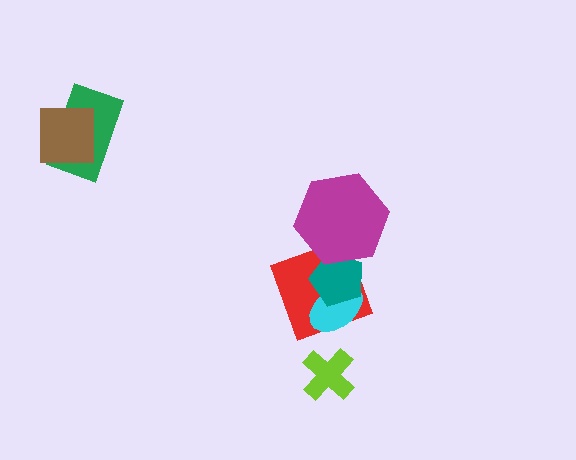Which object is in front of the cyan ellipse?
The teal pentagon is in front of the cyan ellipse.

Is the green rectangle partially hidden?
Yes, it is partially covered by another shape.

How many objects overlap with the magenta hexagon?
2 objects overlap with the magenta hexagon.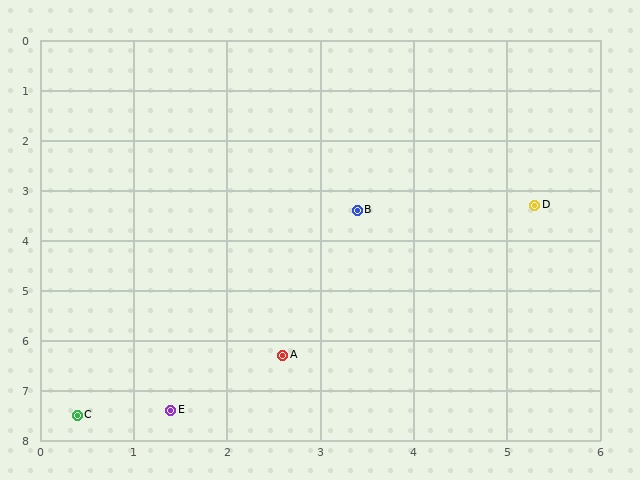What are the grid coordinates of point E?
Point E is at approximately (1.4, 7.4).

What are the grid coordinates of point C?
Point C is at approximately (0.4, 7.5).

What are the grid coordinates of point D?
Point D is at approximately (5.3, 3.3).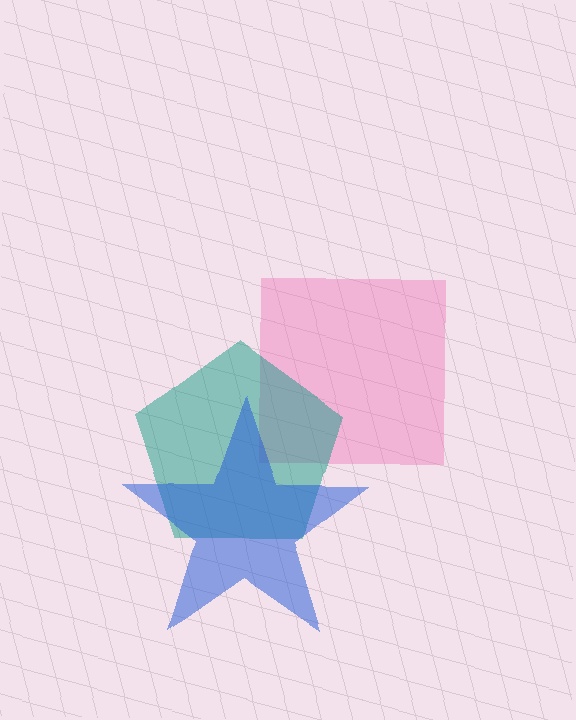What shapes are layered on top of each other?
The layered shapes are: a pink square, a teal pentagon, a blue star.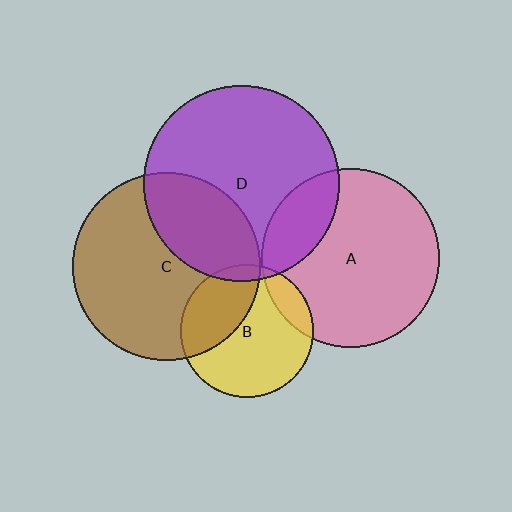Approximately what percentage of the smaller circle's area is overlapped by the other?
Approximately 30%.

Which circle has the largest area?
Circle D (purple).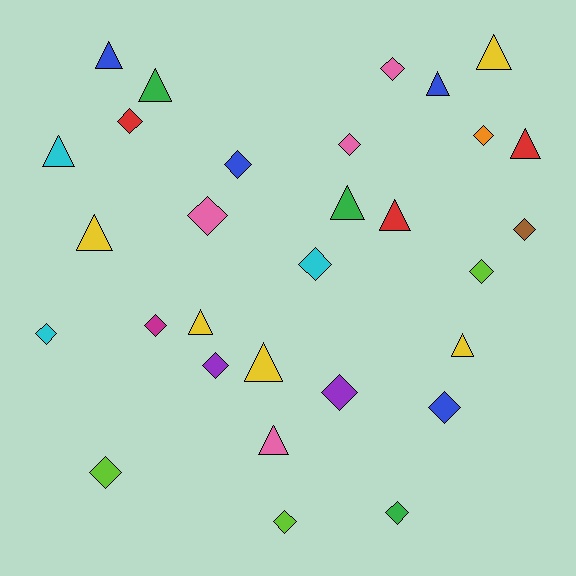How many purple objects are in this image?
There are 2 purple objects.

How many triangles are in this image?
There are 13 triangles.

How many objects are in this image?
There are 30 objects.